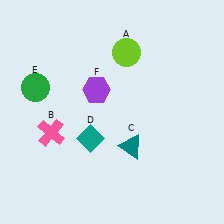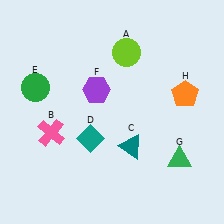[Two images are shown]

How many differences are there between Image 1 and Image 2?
There are 2 differences between the two images.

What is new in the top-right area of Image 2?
An orange pentagon (H) was added in the top-right area of Image 2.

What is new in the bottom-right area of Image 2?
A green triangle (G) was added in the bottom-right area of Image 2.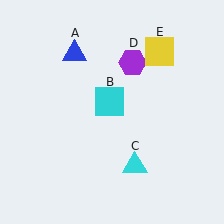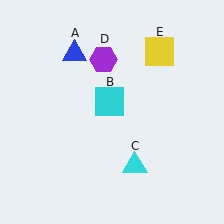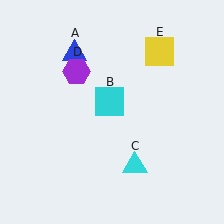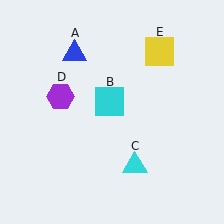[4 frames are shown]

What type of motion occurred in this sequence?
The purple hexagon (object D) rotated counterclockwise around the center of the scene.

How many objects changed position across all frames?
1 object changed position: purple hexagon (object D).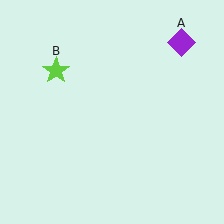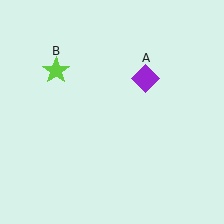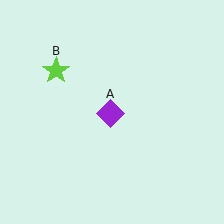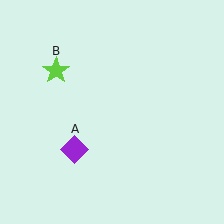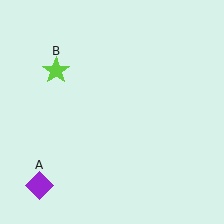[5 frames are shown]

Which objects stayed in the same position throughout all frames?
Lime star (object B) remained stationary.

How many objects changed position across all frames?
1 object changed position: purple diamond (object A).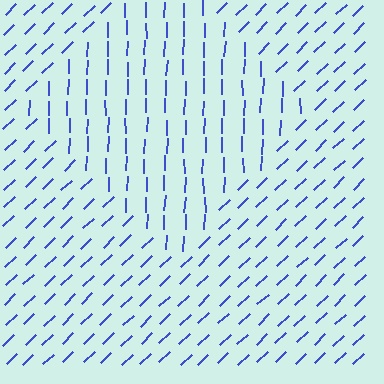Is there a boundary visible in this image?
Yes, there is a texture boundary formed by a change in line orientation.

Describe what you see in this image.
The image is filled with small blue line segments. A diamond region in the image has lines oriented differently from the surrounding lines, creating a visible texture boundary.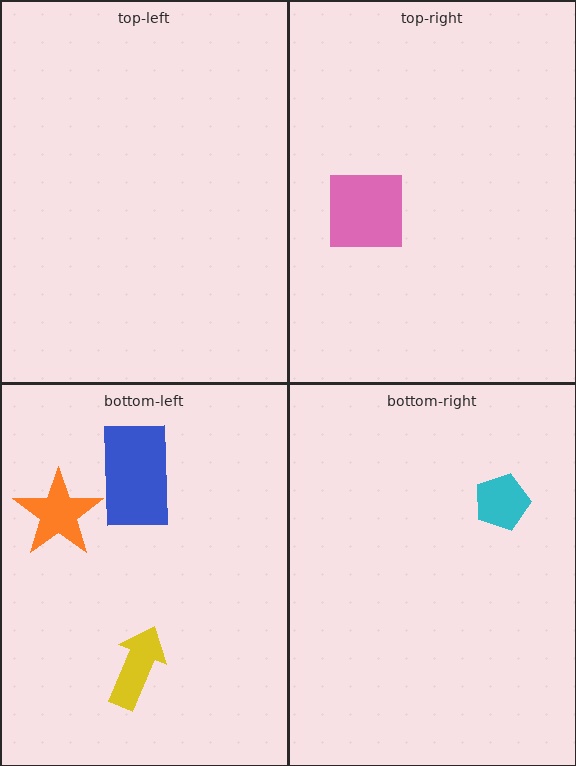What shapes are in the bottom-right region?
The cyan pentagon.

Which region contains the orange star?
The bottom-left region.